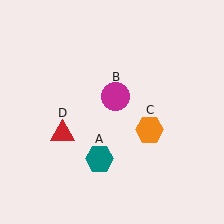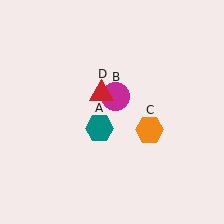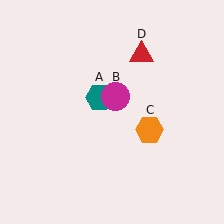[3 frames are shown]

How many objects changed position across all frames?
2 objects changed position: teal hexagon (object A), red triangle (object D).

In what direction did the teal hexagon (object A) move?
The teal hexagon (object A) moved up.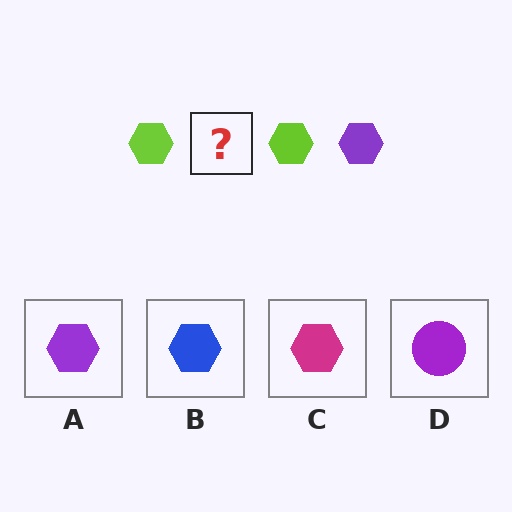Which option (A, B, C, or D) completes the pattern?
A.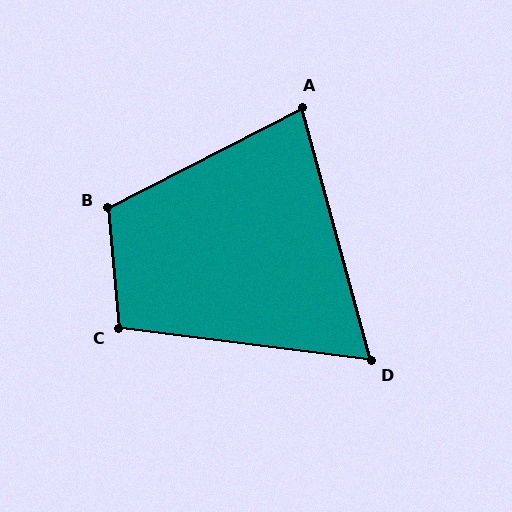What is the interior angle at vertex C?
Approximately 102 degrees (obtuse).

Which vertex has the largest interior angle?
B, at approximately 112 degrees.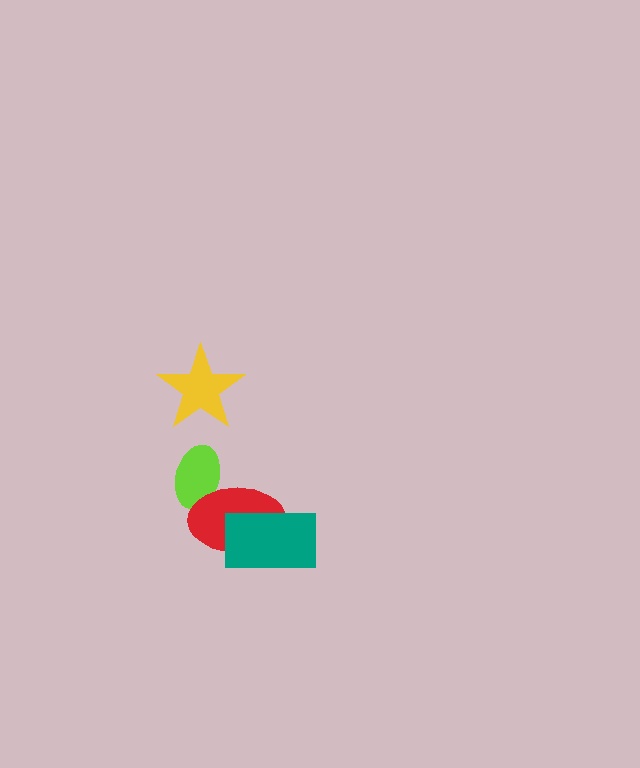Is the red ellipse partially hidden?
Yes, it is partially covered by another shape.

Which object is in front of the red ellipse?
The teal rectangle is in front of the red ellipse.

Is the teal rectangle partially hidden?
No, no other shape covers it.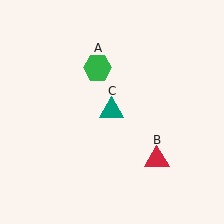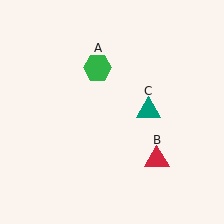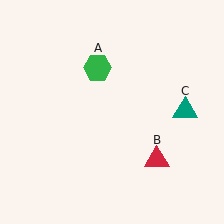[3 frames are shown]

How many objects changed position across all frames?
1 object changed position: teal triangle (object C).